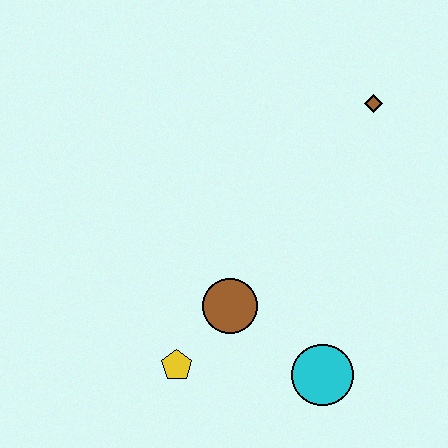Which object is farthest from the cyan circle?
The brown diamond is farthest from the cyan circle.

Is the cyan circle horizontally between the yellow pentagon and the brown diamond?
Yes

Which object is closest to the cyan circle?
The brown circle is closest to the cyan circle.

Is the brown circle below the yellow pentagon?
No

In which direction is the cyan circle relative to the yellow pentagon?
The cyan circle is to the right of the yellow pentagon.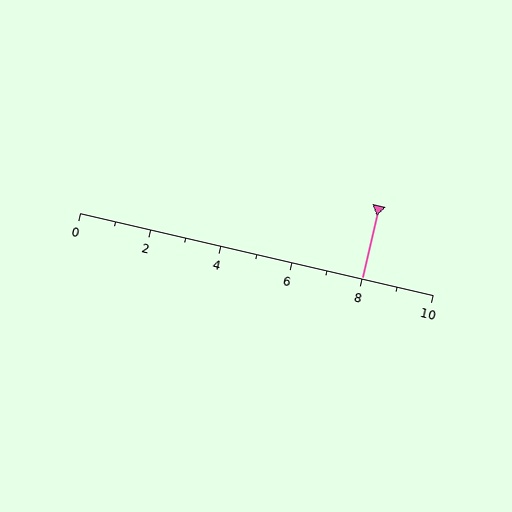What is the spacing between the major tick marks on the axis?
The major ticks are spaced 2 apart.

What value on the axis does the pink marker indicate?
The marker indicates approximately 8.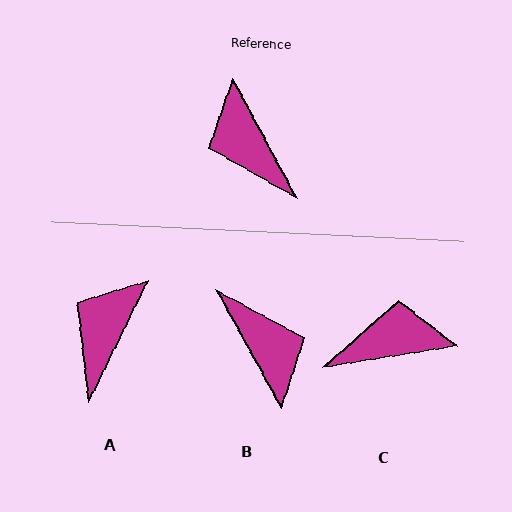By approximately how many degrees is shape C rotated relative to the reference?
Approximately 109 degrees clockwise.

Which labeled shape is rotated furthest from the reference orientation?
B, about 180 degrees away.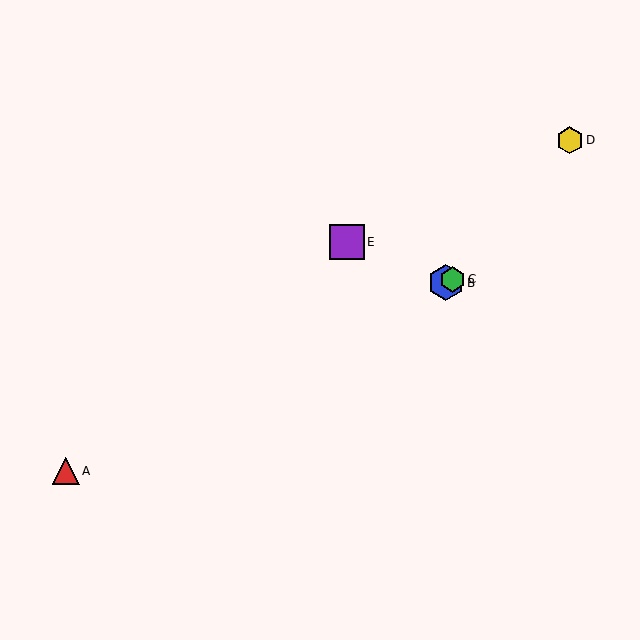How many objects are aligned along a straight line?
3 objects (A, B, C) are aligned along a straight line.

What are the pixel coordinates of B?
Object B is at (446, 283).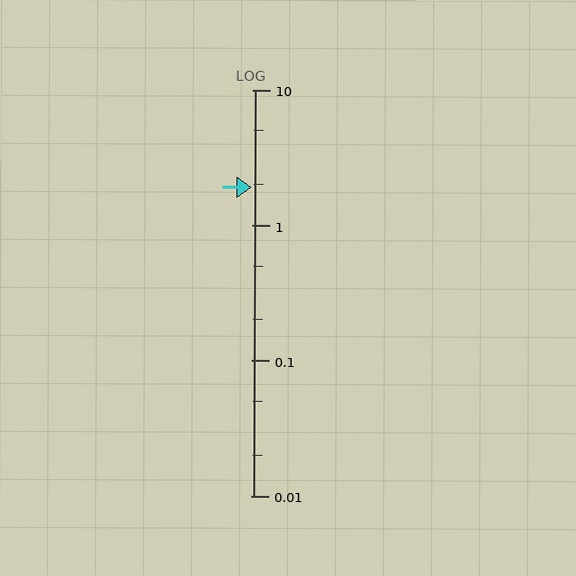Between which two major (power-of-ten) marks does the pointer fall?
The pointer is between 1 and 10.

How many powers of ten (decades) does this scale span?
The scale spans 3 decades, from 0.01 to 10.